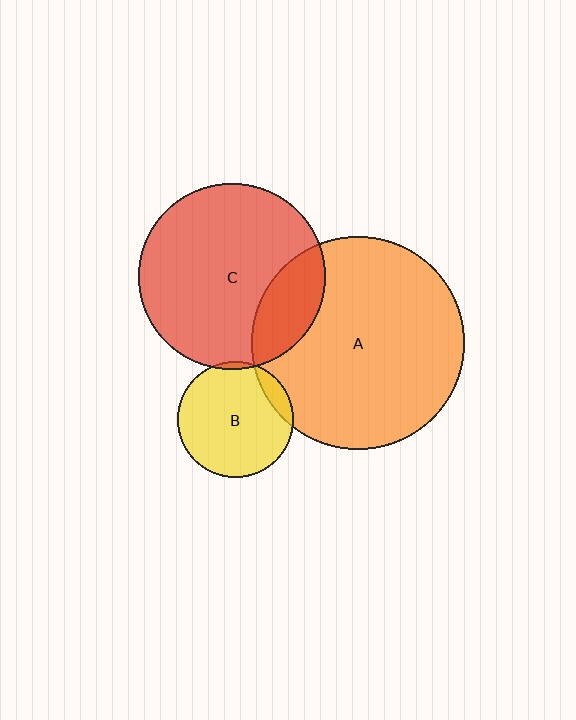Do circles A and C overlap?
Yes.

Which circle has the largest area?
Circle A (orange).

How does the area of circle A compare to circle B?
Approximately 3.4 times.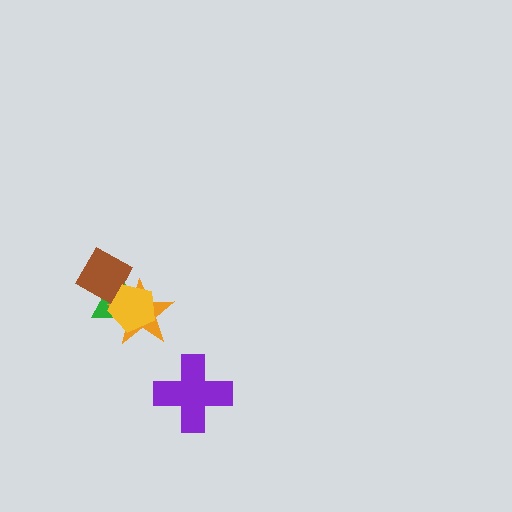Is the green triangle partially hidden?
Yes, it is partially covered by another shape.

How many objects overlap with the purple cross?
0 objects overlap with the purple cross.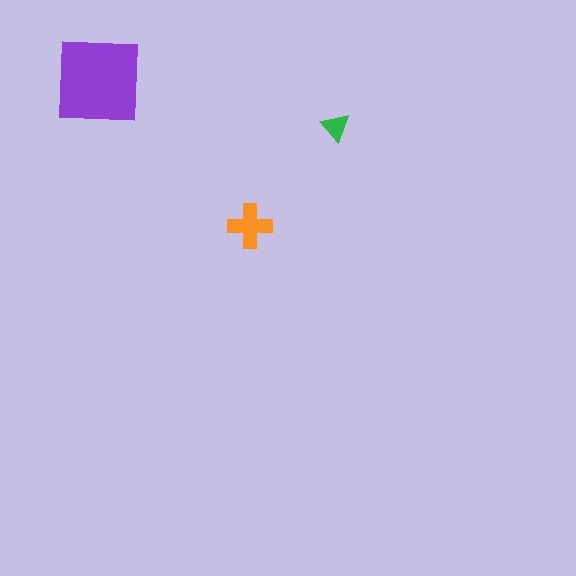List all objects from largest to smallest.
The purple square, the orange cross, the green triangle.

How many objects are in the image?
There are 3 objects in the image.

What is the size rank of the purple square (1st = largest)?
1st.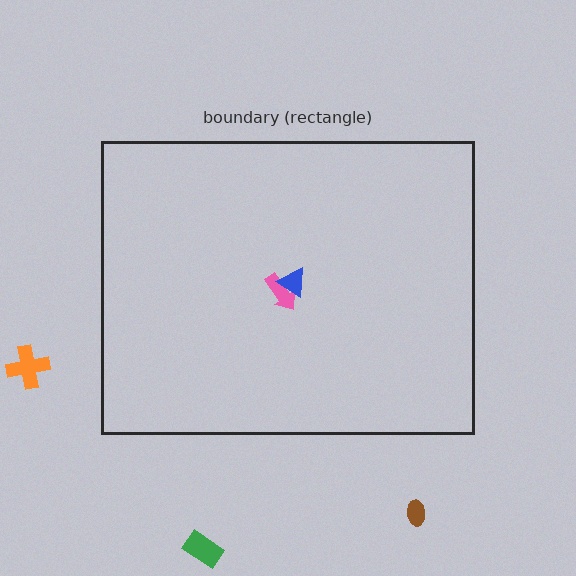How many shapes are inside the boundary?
2 inside, 3 outside.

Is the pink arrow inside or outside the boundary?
Inside.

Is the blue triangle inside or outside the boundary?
Inside.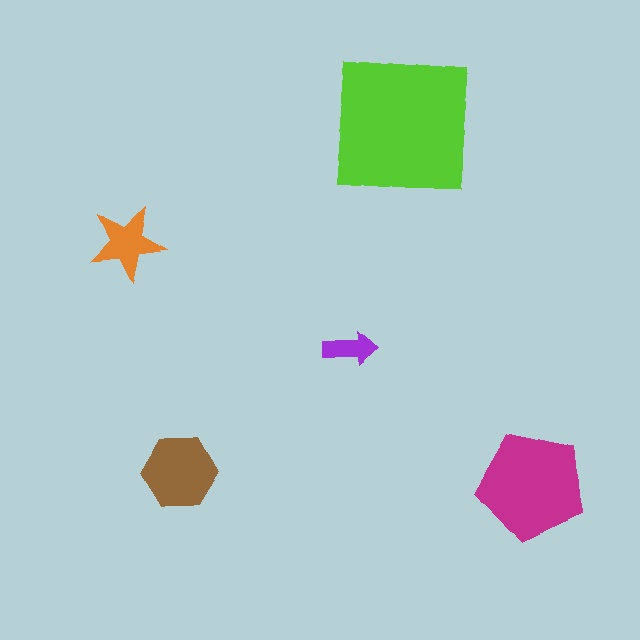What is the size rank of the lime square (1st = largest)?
1st.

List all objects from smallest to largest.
The purple arrow, the orange star, the brown hexagon, the magenta pentagon, the lime square.